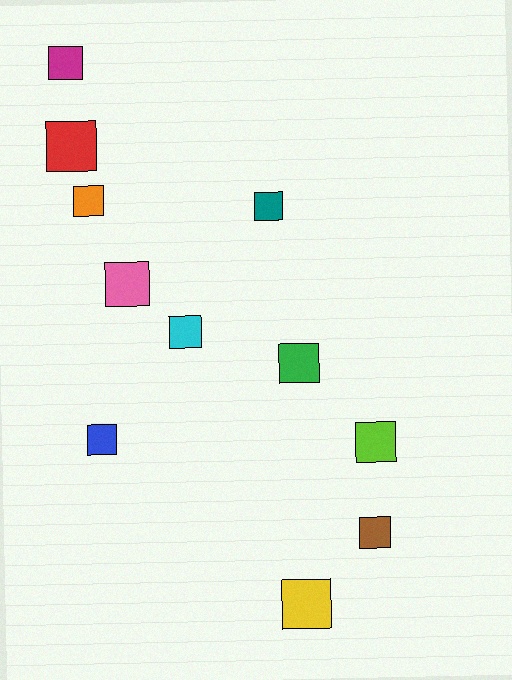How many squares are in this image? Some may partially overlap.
There are 11 squares.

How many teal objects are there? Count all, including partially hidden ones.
There is 1 teal object.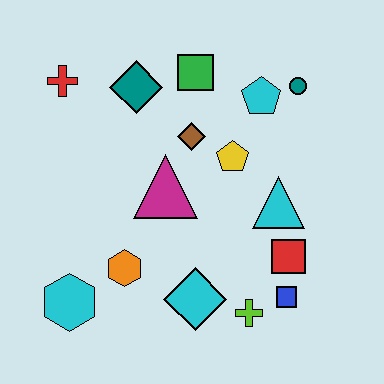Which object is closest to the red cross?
The teal diamond is closest to the red cross.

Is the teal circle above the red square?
Yes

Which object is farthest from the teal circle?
The cyan hexagon is farthest from the teal circle.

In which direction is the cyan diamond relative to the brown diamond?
The cyan diamond is below the brown diamond.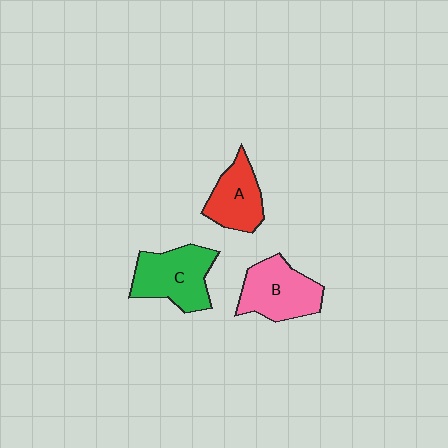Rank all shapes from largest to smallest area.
From largest to smallest: C (green), B (pink), A (red).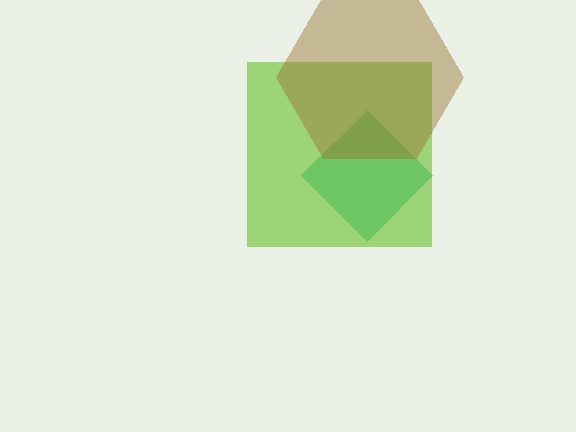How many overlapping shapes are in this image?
There are 3 overlapping shapes in the image.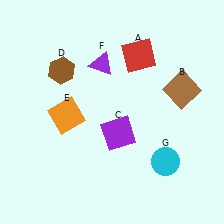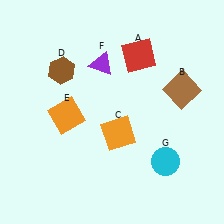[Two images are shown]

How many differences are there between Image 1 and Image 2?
There is 1 difference between the two images.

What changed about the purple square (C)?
In Image 1, C is purple. In Image 2, it changed to orange.